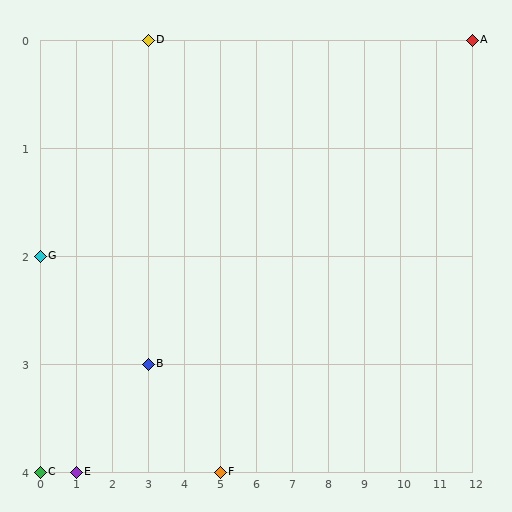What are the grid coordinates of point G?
Point G is at grid coordinates (0, 2).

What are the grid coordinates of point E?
Point E is at grid coordinates (1, 4).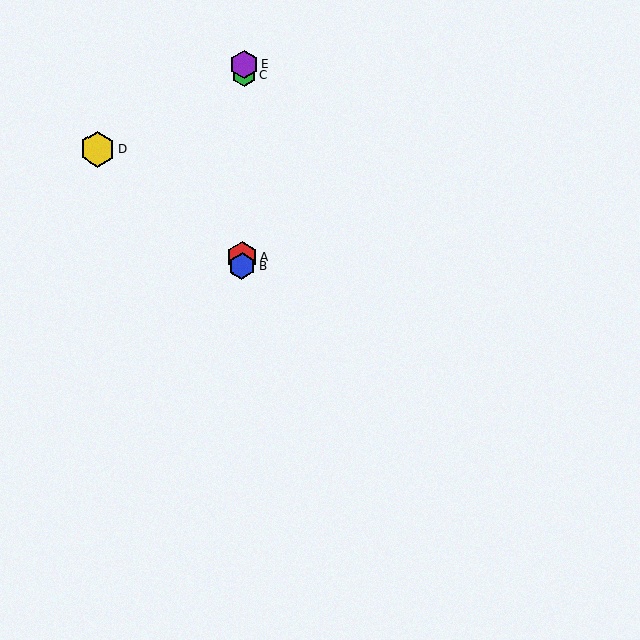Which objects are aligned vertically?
Objects A, B, C, E are aligned vertically.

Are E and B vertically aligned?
Yes, both are at x≈244.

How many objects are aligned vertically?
4 objects (A, B, C, E) are aligned vertically.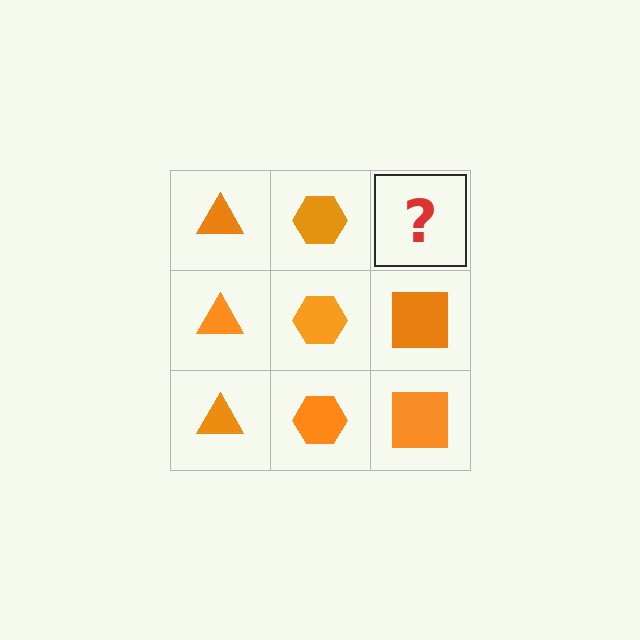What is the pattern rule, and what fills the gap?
The rule is that each column has a consistent shape. The gap should be filled with an orange square.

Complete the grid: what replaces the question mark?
The question mark should be replaced with an orange square.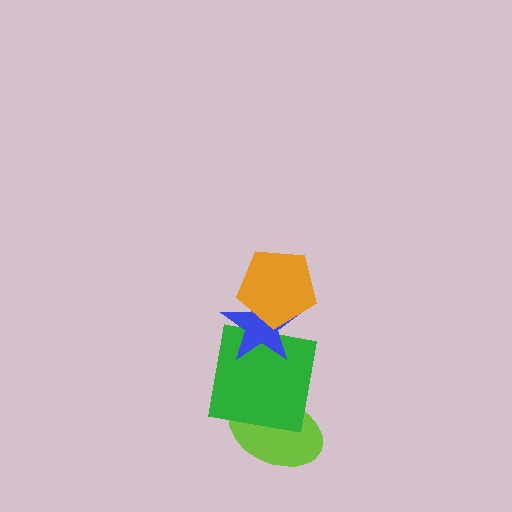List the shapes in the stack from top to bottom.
From top to bottom: the orange pentagon, the blue star, the green square, the lime ellipse.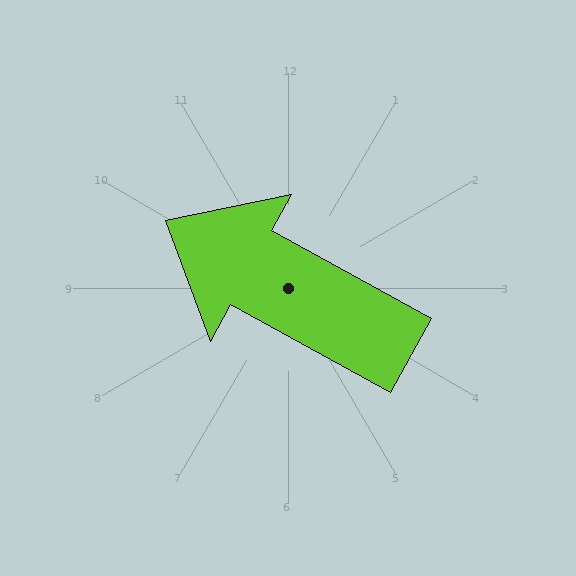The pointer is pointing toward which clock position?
Roughly 10 o'clock.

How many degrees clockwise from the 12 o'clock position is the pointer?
Approximately 299 degrees.